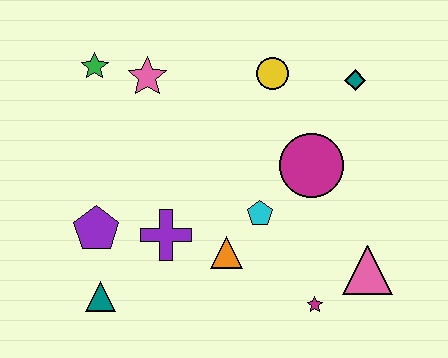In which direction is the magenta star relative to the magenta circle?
The magenta star is below the magenta circle.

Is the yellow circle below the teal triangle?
No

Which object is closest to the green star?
The pink star is closest to the green star.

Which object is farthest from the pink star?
The pink triangle is farthest from the pink star.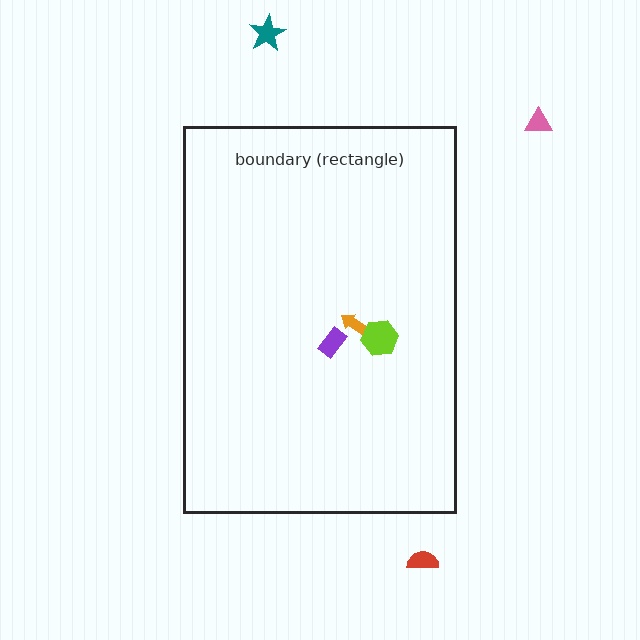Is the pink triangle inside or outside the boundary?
Outside.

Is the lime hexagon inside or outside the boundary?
Inside.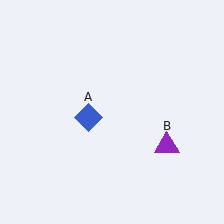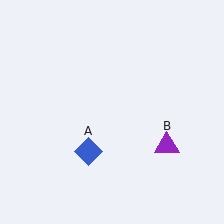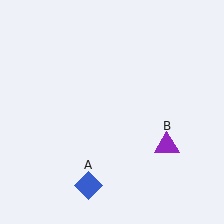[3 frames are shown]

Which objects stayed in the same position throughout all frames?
Purple triangle (object B) remained stationary.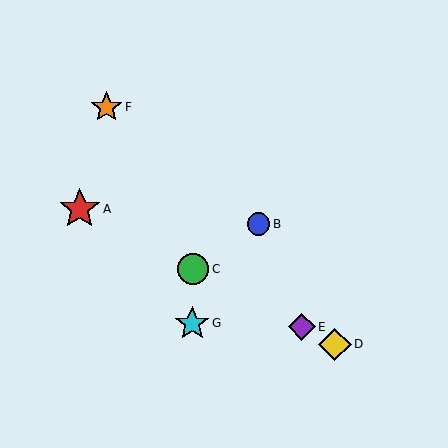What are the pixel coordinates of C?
Object C is at (193, 269).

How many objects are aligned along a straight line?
4 objects (A, C, D, E) are aligned along a straight line.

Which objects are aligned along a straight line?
Objects A, C, D, E are aligned along a straight line.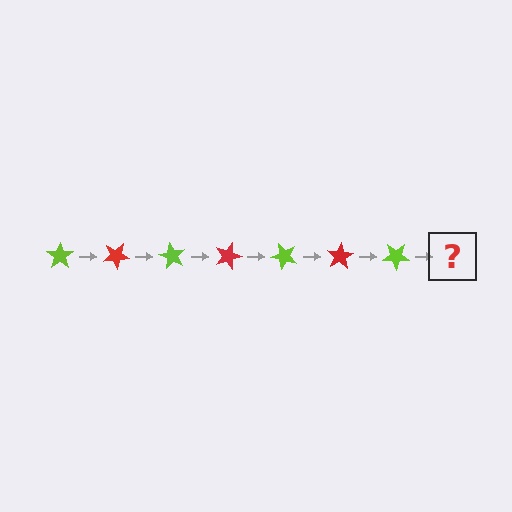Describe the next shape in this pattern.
It should be a red star, rotated 210 degrees from the start.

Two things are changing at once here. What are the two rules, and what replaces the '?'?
The two rules are that it rotates 30 degrees each step and the color cycles through lime and red. The '?' should be a red star, rotated 210 degrees from the start.